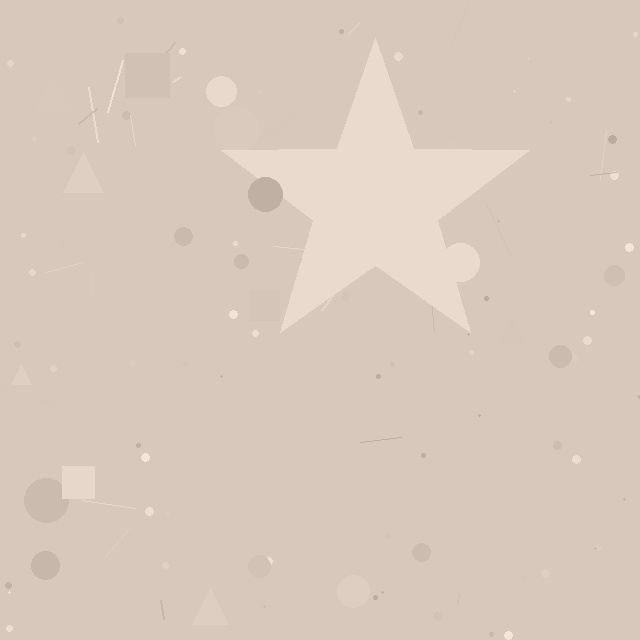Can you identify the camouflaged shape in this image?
The camouflaged shape is a star.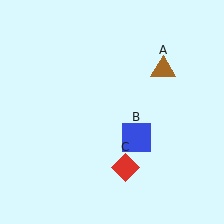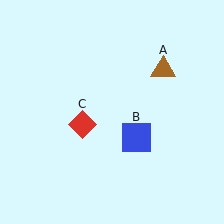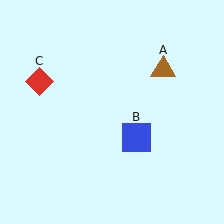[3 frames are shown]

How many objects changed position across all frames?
1 object changed position: red diamond (object C).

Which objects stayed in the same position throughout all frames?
Brown triangle (object A) and blue square (object B) remained stationary.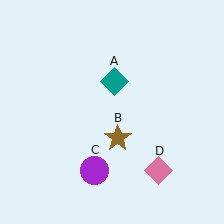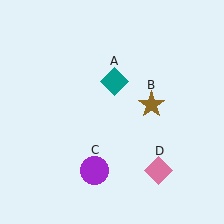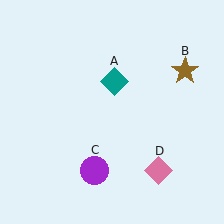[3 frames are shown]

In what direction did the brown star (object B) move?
The brown star (object B) moved up and to the right.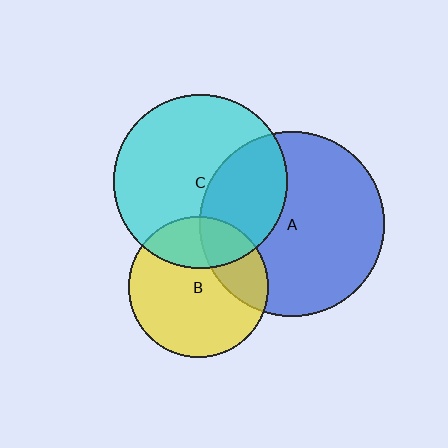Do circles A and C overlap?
Yes.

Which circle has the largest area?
Circle A (blue).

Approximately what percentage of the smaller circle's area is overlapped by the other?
Approximately 35%.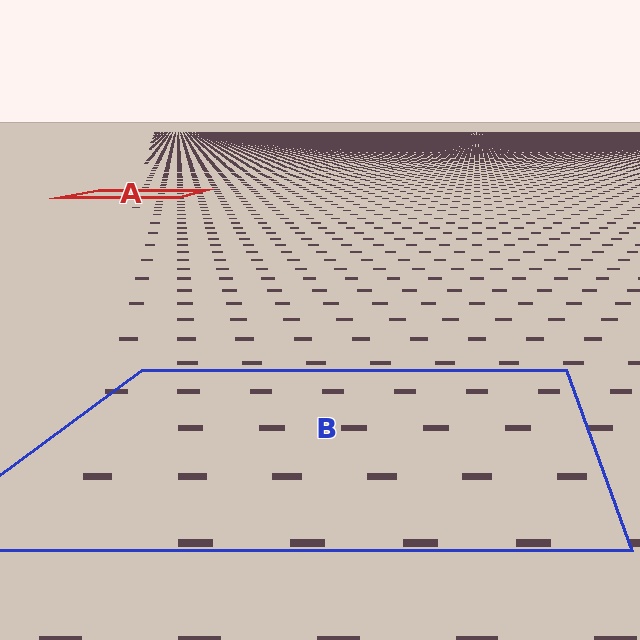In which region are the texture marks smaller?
The texture marks are smaller in region A, because it is farther away.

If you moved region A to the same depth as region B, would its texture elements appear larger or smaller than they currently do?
They would appear larger. At a closer depth, the same texture elements are projected at a bigger on-screen size.